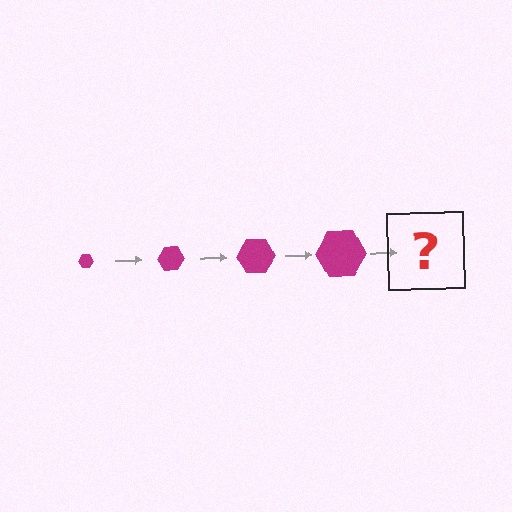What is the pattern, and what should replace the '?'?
The pattern is that the hexagon gets progressively larger each step. The '?' should be a magenta hexagon, larger than the previous one.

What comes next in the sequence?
The next element should be a magenta hexagon, larger than the previous one.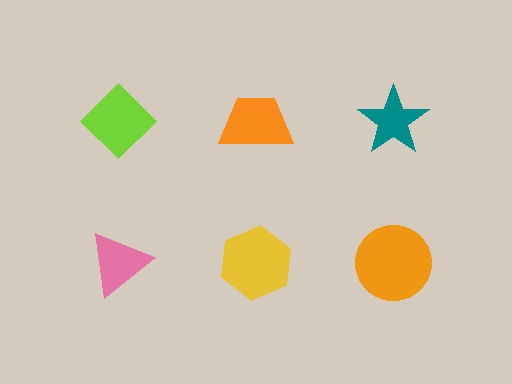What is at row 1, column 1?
A lime diamond.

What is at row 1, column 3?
A teal star.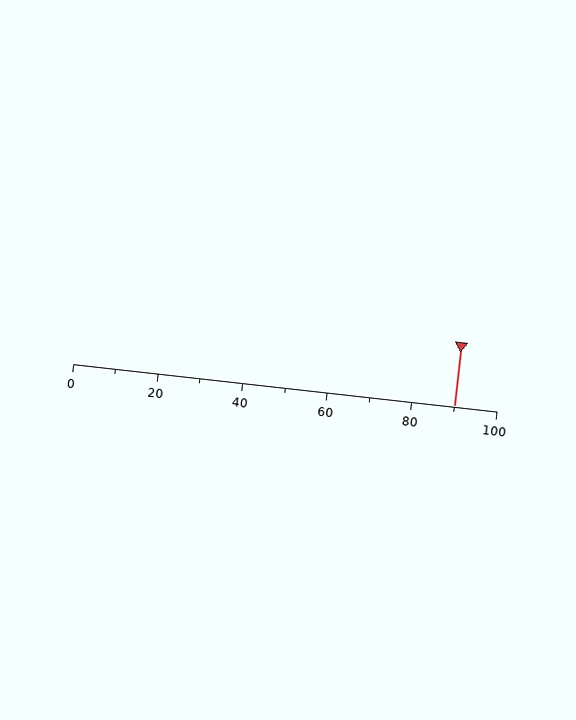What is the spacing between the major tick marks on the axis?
The major ticks are spaced 20 apart.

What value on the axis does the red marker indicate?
The marker indicates approximately 90.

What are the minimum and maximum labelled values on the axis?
The axis runs from 0 to 100.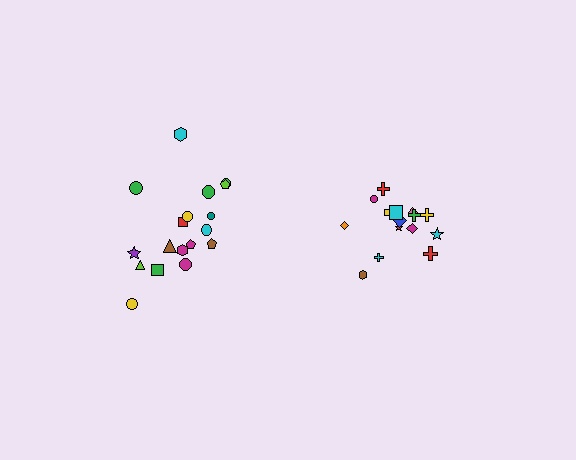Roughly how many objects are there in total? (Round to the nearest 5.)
Roughly 35 objects in total.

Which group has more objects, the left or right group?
The left group.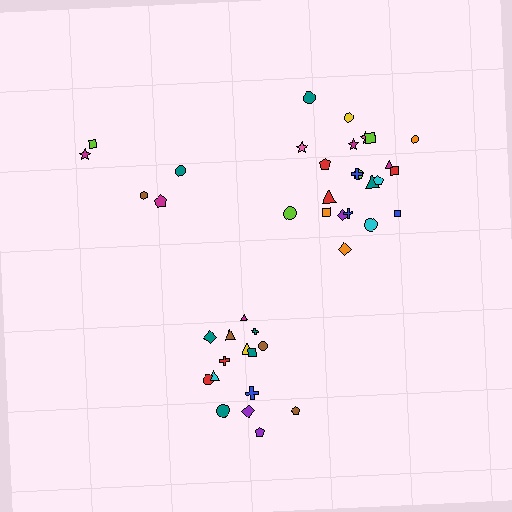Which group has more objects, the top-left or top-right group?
The top-right group.